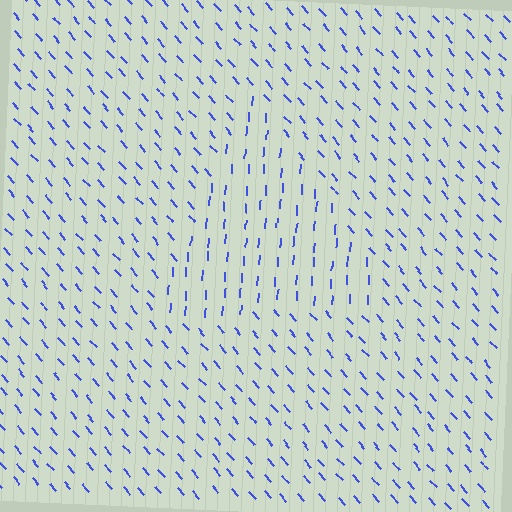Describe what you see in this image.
The image is filled with small blue line segments. A triangle region in the image has lines oriented differently from the surrounding lines, creating a visible texture boundary.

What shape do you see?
I see a triangle.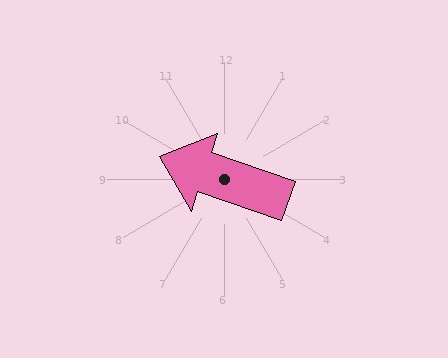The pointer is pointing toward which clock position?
Roughly 10 o'clock.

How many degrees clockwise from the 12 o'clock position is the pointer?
Approximately 289 degrees.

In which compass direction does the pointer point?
West.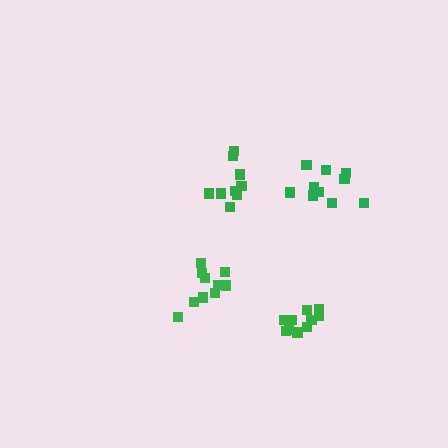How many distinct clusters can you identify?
There are 4 distinct clusters.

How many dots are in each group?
Group 1: 9 dots, Group 2: 11 dots, Group 3: 10 dots, Group 4: 10 dots (40 total).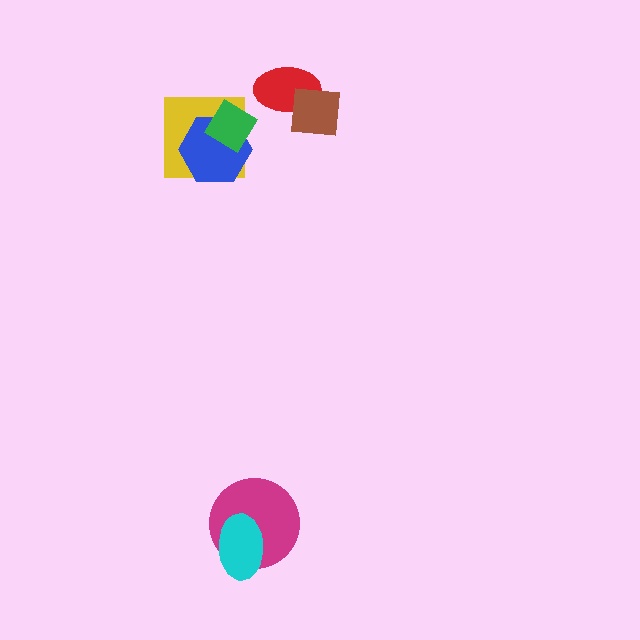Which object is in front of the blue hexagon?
The green diamond is in front of the blue hexagon.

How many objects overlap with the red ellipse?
1 object overlaps with the red ellipse.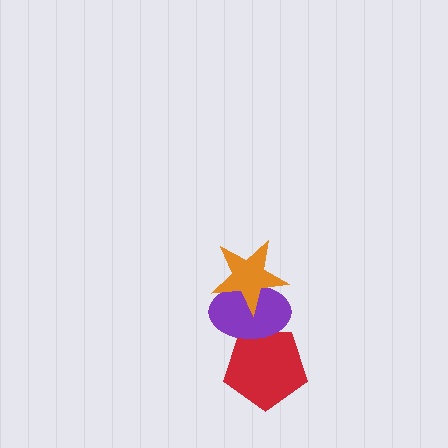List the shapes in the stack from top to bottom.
From top to bottom: the orange star, the purple ellipse, the red pentagon.